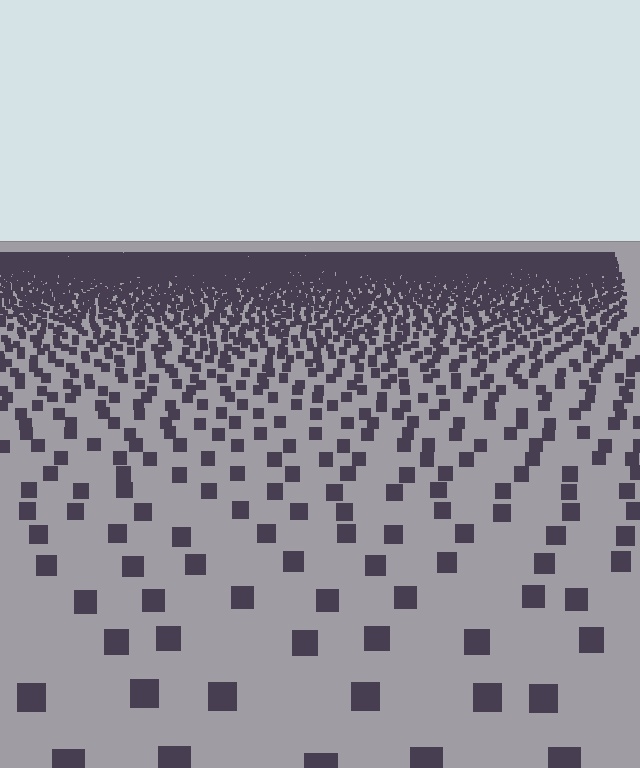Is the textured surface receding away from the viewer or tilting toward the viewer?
The surface is receding away from the viewer. Texture elements get smaller and denser toward the top.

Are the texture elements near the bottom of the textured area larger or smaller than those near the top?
Larger. Near the bottom, elements are closer to the viewer and appear at a bigger on-screen size.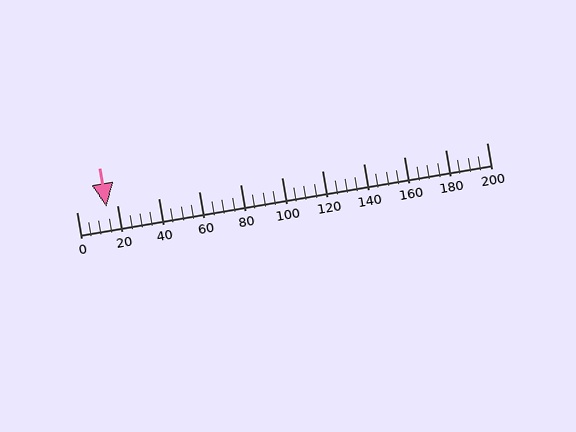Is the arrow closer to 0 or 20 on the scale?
The arrow is closer to 20.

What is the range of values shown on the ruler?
The ruler shows values from 0 to 200.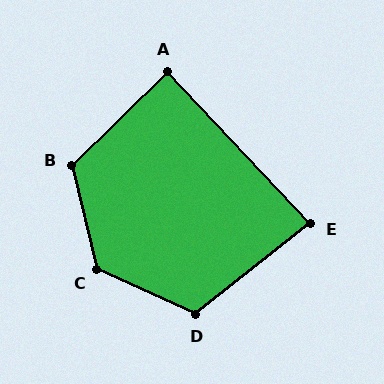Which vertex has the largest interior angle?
C, at approximately 128 degrees.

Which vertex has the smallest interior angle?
E, at approximately 85 degrees.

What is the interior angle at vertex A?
Approximately 89 degrees (approximately right).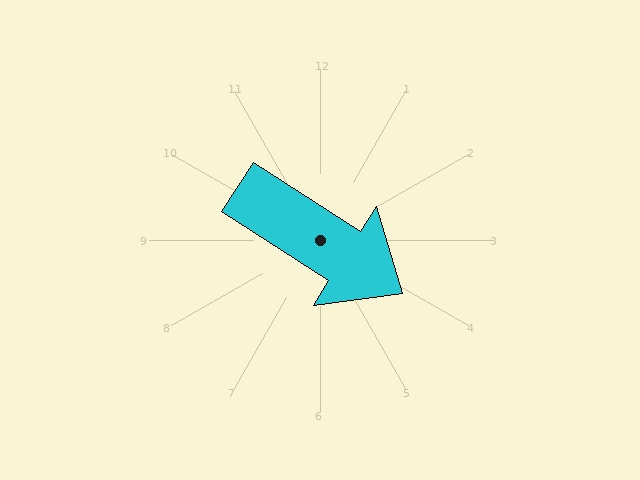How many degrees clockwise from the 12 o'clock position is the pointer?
Approximately 123 degrees.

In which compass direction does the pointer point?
Southeast.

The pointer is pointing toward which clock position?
Roughly 4 o'clock.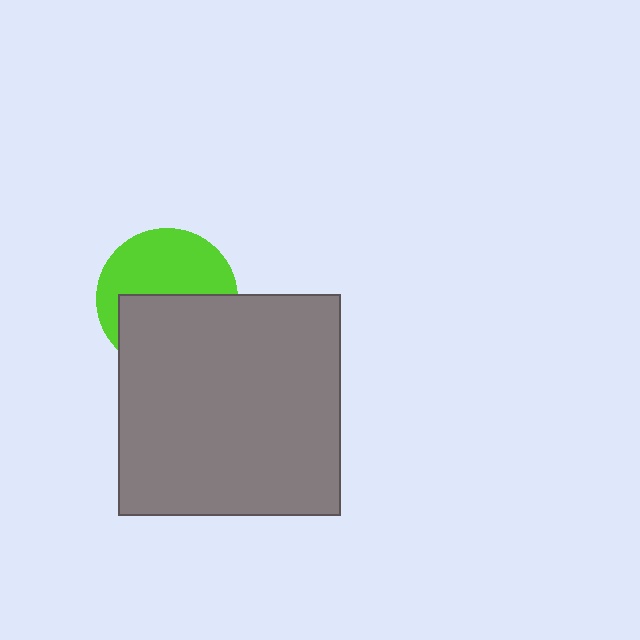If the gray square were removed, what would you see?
You would see the complete lime circle.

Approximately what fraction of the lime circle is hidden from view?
Roughly 49% of the lime circle is hidden behind the gray square.